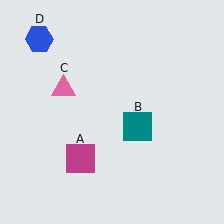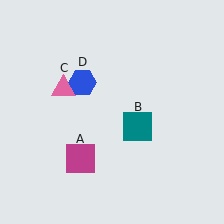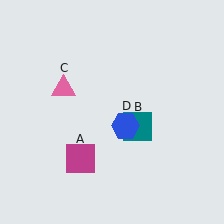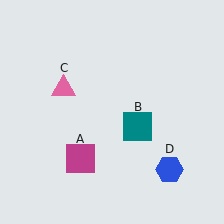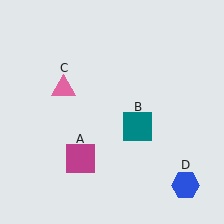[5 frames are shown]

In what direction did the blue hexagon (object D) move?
The blue hexagon (object D) moved down and to the right.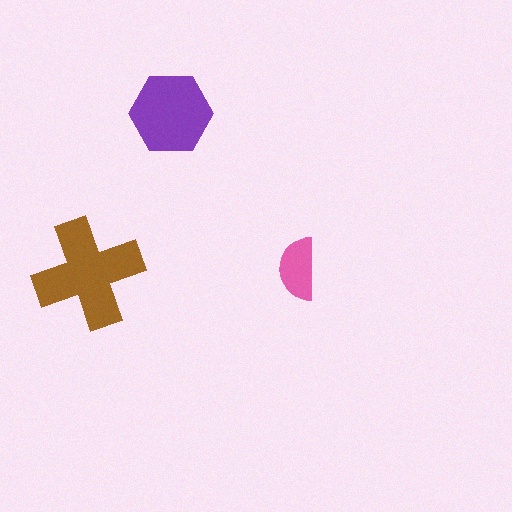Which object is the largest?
The brown cross.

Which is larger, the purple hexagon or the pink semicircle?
The purple hexagon.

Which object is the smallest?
The pink semicircle.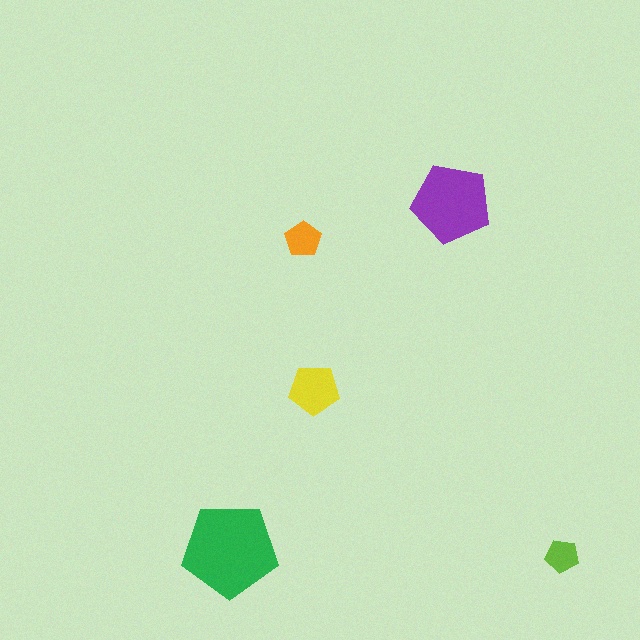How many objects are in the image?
There are 5 objects in the image.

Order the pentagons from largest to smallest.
the green one, the purple one, the yellow one, the orange one, the lime one.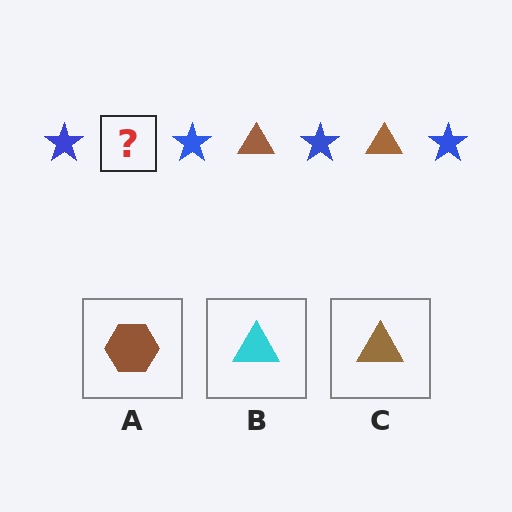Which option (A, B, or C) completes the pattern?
C.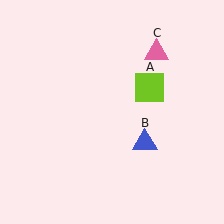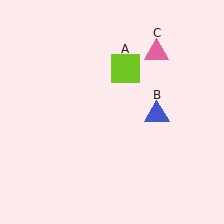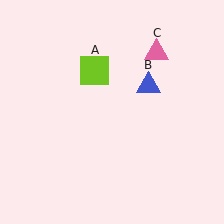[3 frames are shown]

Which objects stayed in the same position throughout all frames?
Pink triangle (object C) remained stationary.